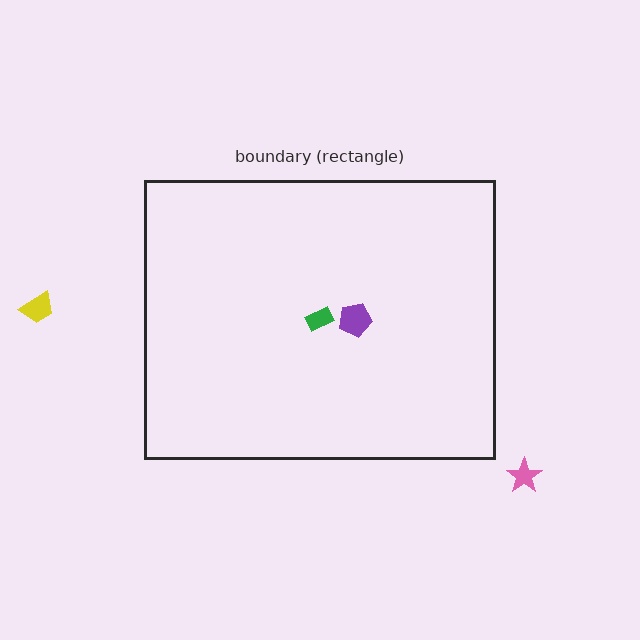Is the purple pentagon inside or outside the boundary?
Inside.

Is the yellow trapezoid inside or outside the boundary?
Outside.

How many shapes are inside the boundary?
2 inside, 2 outside.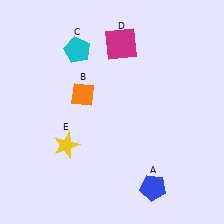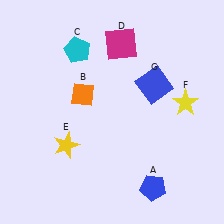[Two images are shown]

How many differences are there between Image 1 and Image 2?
There are 2 differences between the two images.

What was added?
A yellow star (F), a blue square (G) were added in Image 2.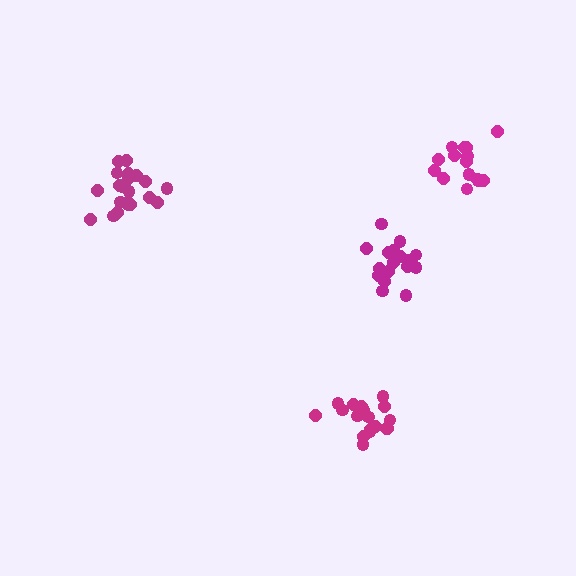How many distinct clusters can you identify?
There are 4 distinct clusters.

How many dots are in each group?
Group 1: 15 dots, Group 2: 18 dots, Group 3: 18 dots, Group 4: 21 dots (72 total).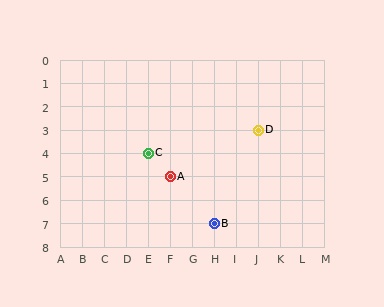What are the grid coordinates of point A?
Point A is at grid coordinates (F, 5).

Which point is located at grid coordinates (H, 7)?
Point B is at (H, 7).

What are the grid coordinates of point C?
Point C is at grid coordinates (E, 4).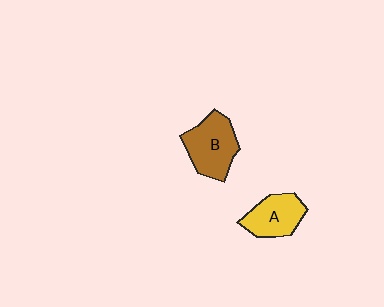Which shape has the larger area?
Shape B (brown).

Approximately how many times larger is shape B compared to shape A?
Approximately 1.2 times.